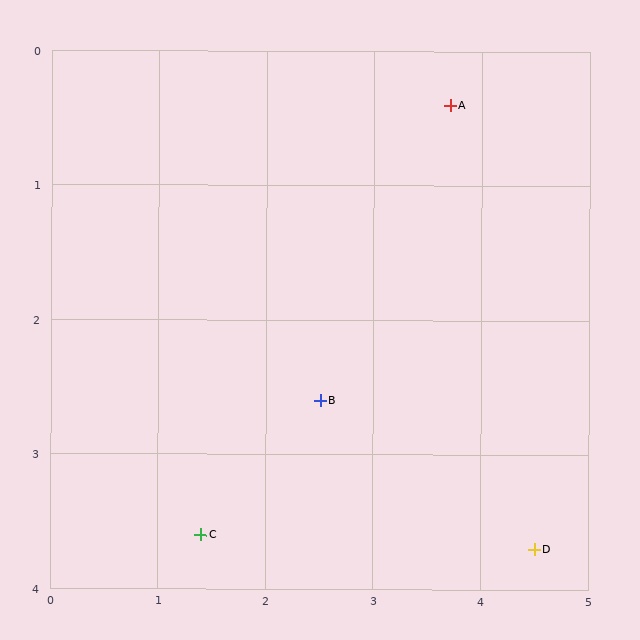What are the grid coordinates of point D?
Point D is at approximately (4.5, 3.7).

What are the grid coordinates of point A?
Point A is at approximately (3.7, 0.4).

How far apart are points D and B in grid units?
Points D and B are about 2.3 grid units apart.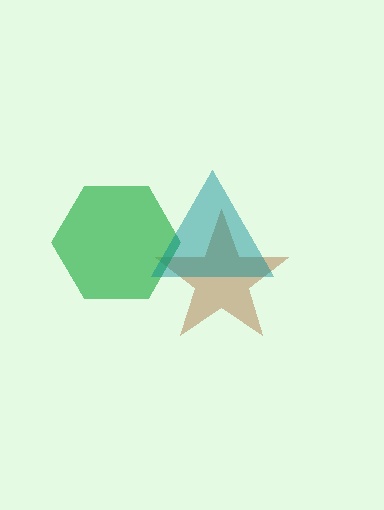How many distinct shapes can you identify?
There are 3 distinct shapes: a brown star, a green hexagon, a teal triangle.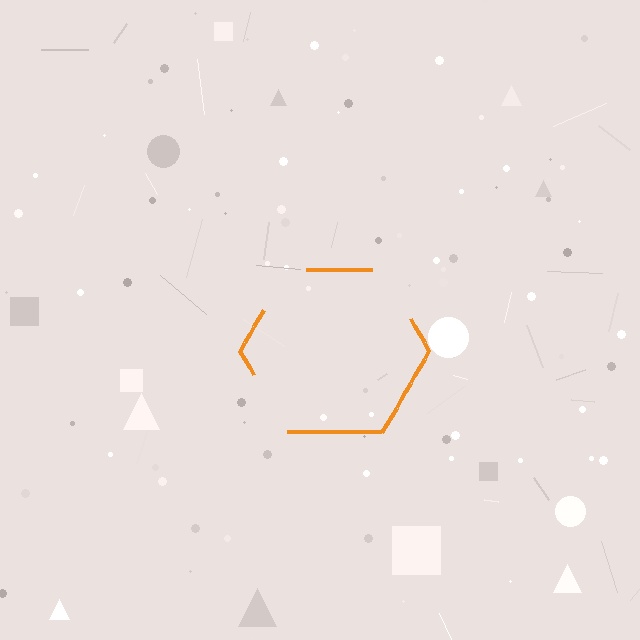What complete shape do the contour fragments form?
The contour fragments form a hexagon.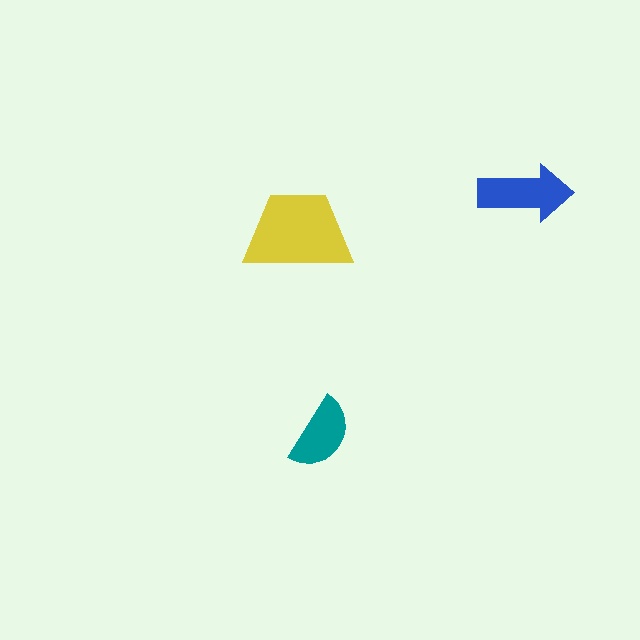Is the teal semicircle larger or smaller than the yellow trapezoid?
Smaller.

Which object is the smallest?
The teal semicircle.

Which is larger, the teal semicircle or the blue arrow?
The blue arrow.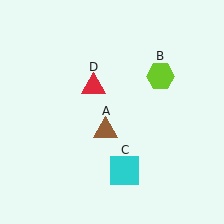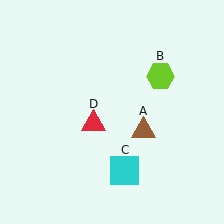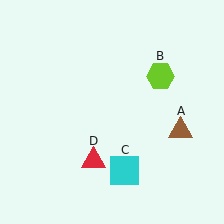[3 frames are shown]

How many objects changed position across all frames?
2 objects changed position: brown triangle (object A), red triangle (object D).